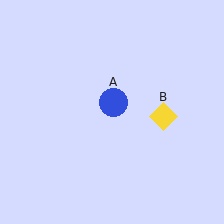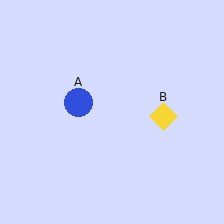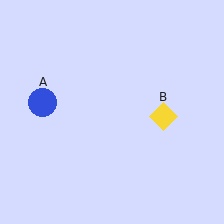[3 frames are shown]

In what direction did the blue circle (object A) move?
The blue circle (object A) moved left.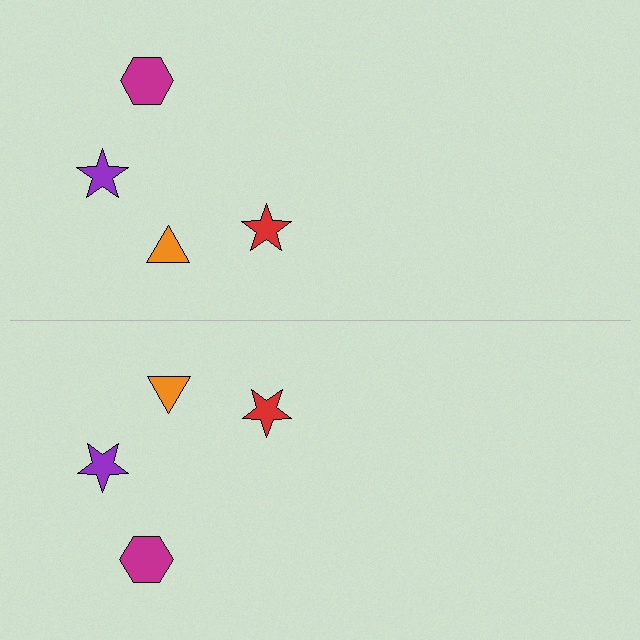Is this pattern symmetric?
Yes, this pattern has bilateral (reflection) symmetry.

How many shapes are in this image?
There are 8 shapes in this image.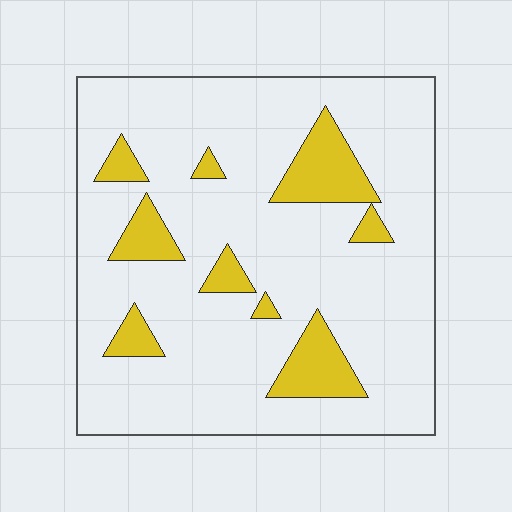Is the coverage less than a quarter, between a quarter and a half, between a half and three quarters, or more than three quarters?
Less than a quarter.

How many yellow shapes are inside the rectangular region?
9.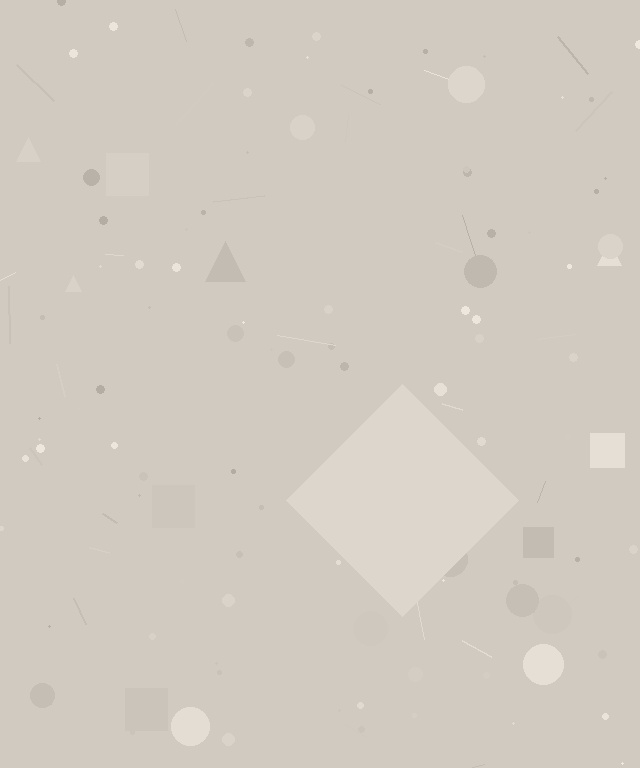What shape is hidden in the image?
A diamond is hidden in the image.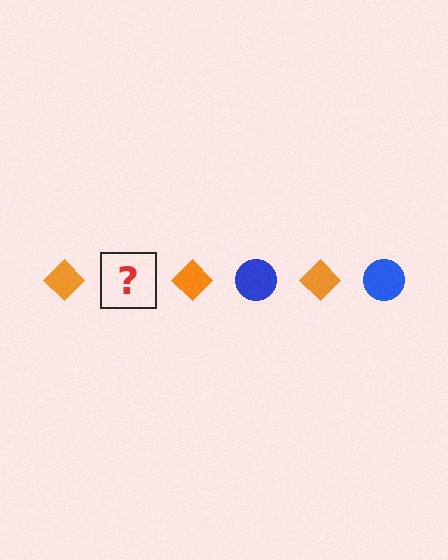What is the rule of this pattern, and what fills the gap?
The rule is that the pattern alternates between orange diamond and blue circle. The gap should be filled with a blue circle.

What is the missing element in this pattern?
The missing element is a blue circle.